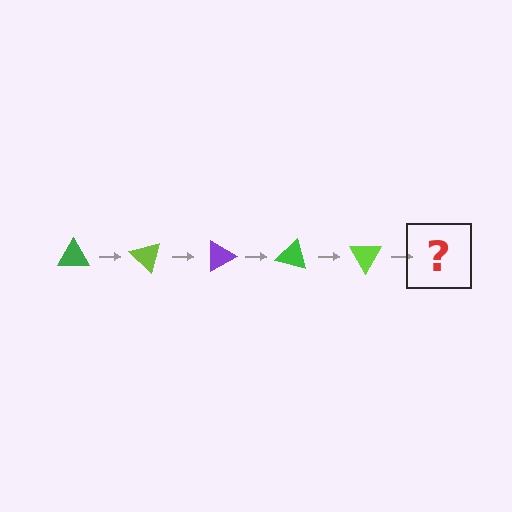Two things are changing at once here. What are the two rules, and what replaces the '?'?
The two rules are that it rotates 45 degrees each step and the color cycles through green, lime, and purple. The '?' should be a purple triangle, rotated 225 degrees from the start.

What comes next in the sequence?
The next element should be a purple triangle, rotated 225 degrees from the start.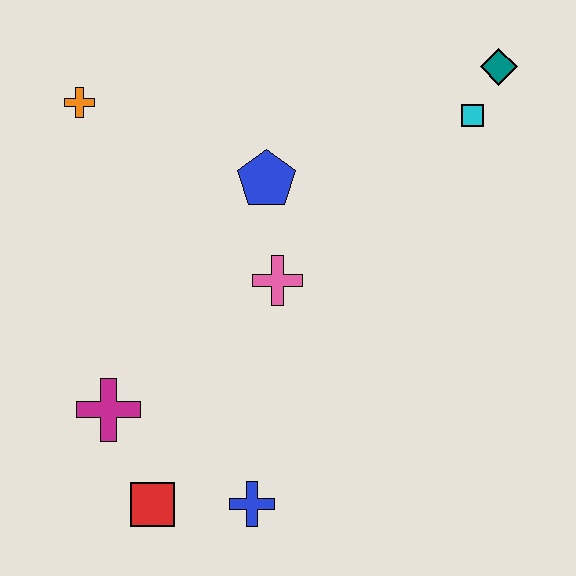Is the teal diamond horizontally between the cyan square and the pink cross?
No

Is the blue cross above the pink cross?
No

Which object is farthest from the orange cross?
The blue cross is farthest from the orange cross.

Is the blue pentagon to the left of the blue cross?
No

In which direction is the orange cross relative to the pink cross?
The orange cross is to the left of the pink cross.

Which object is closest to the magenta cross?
The red square is closest to the magenta cross.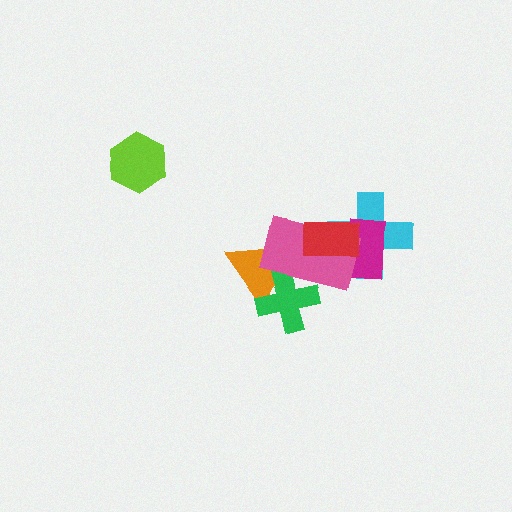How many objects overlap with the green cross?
2 objects overlap with the green cross.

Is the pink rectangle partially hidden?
Yes, it is partially covered by another shape.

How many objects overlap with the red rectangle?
3 objects overlap with the red rectangle.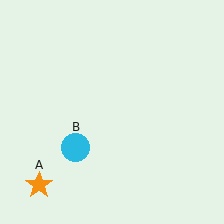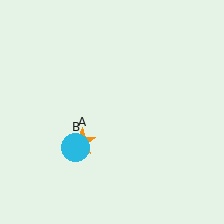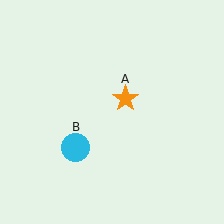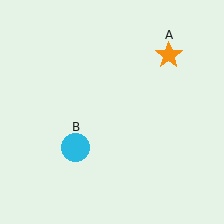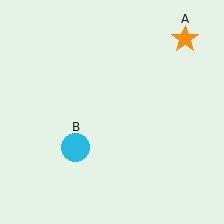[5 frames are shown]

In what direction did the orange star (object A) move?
The orange star (object A) moved up and to the right.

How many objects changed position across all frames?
1 object changed position: orange star (object A).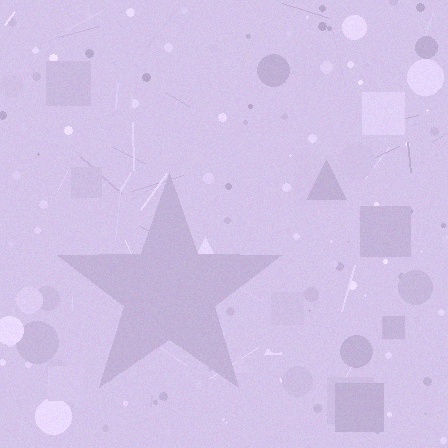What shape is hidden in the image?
A star is hidden in the image.